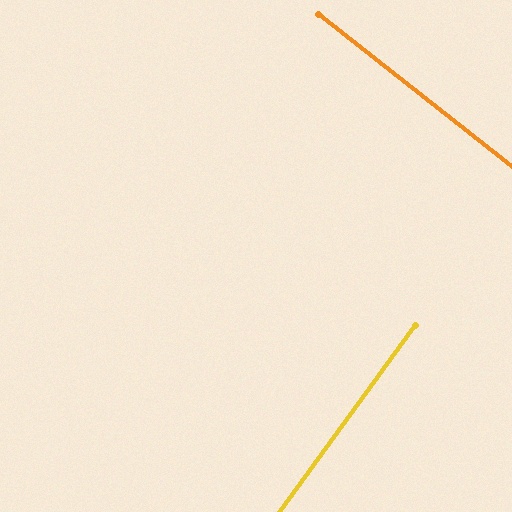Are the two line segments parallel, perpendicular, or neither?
Perpendicular — they meet at approximately 88°.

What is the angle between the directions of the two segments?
Approximately 88 degrees.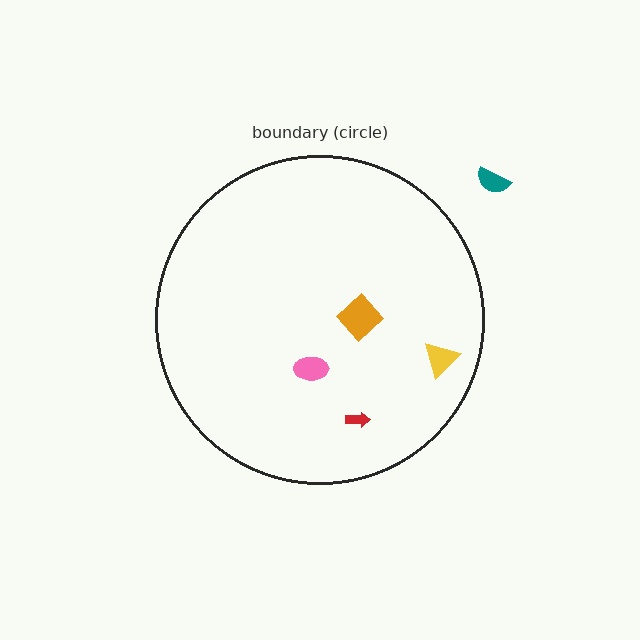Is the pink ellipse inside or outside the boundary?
Inside.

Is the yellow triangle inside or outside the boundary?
Inside.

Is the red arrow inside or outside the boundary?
Inside.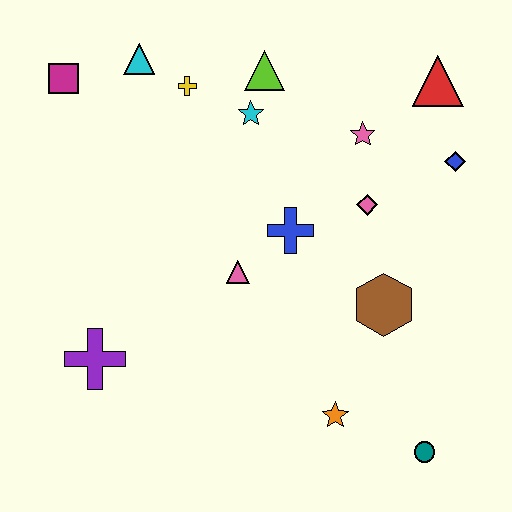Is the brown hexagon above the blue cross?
No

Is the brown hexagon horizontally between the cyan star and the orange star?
No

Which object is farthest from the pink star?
The purple cross is farthest from the pink star.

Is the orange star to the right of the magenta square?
Yes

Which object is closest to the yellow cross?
The cyan triangle is closest to the yellow cross.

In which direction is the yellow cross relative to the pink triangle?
The yellow cross is above the pink triangle.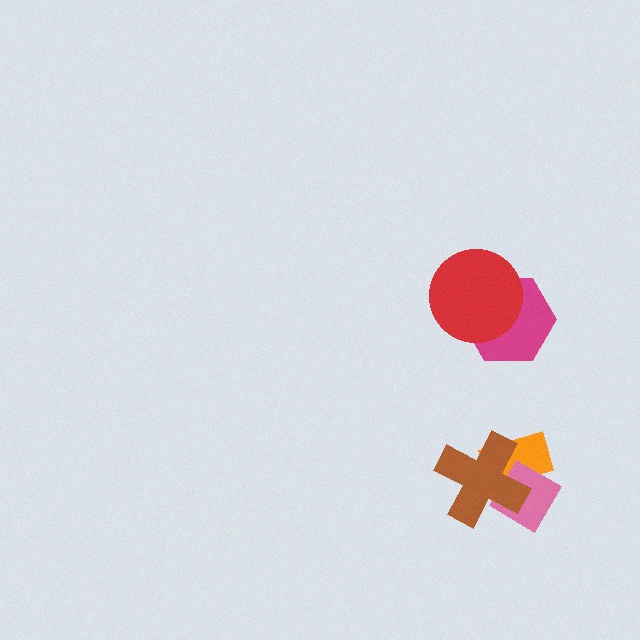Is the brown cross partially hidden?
No, no other shape covers it.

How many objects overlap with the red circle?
1 object overlaps with the red circle.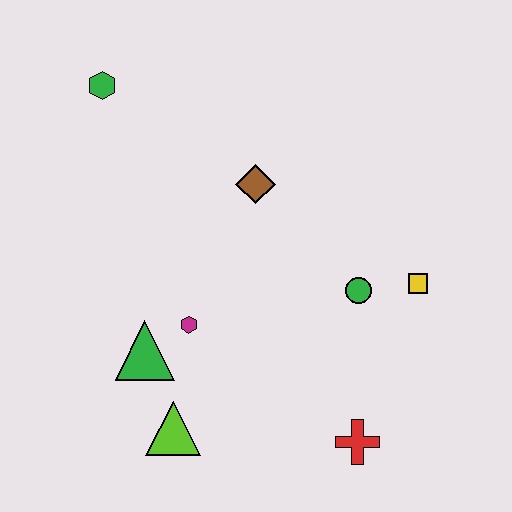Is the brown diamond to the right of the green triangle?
Yes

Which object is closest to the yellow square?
The green circle is closest to the yellow square.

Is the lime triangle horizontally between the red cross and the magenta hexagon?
No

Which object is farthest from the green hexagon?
The red cross is farthest from the green hexagon.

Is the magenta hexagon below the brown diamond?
Yes